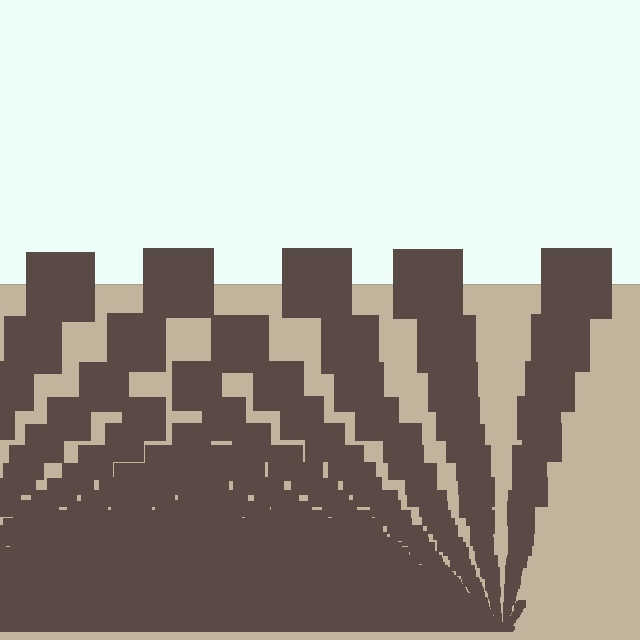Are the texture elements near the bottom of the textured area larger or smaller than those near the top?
Smaller. The gradient is inverted — elements near the bottom are smaller and denser.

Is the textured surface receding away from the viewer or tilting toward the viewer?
The surface appears to tilt toward the viewer. Texture elements get larger and sparser toward the top.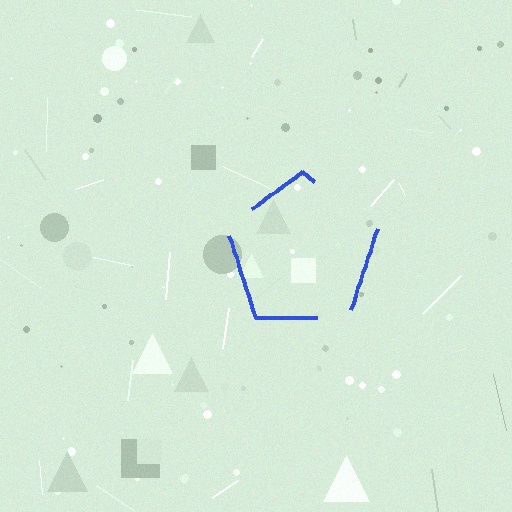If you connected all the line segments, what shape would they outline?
They would outline a pentagon.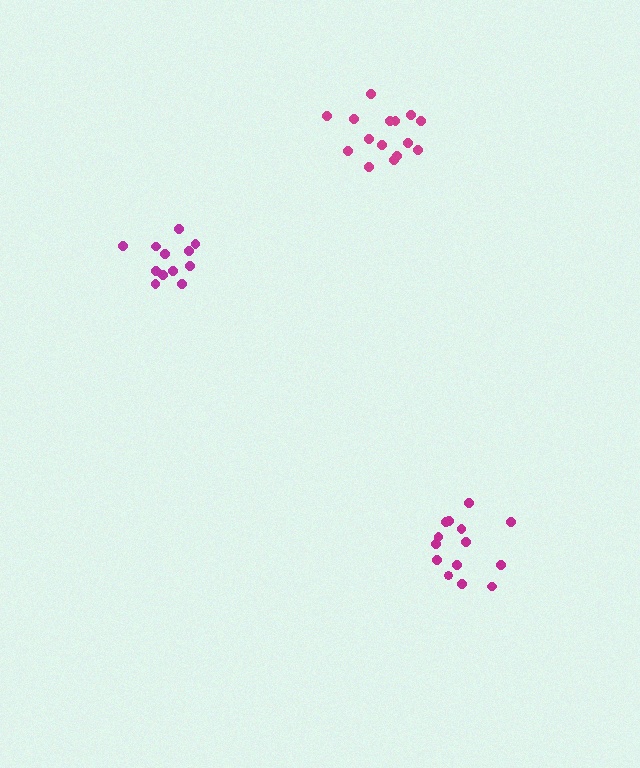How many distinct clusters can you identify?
There are 3 distinct clusters.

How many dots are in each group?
Group 1: 12 dots, Group 2: 14 dots, Group 3: 15 dots (41 total).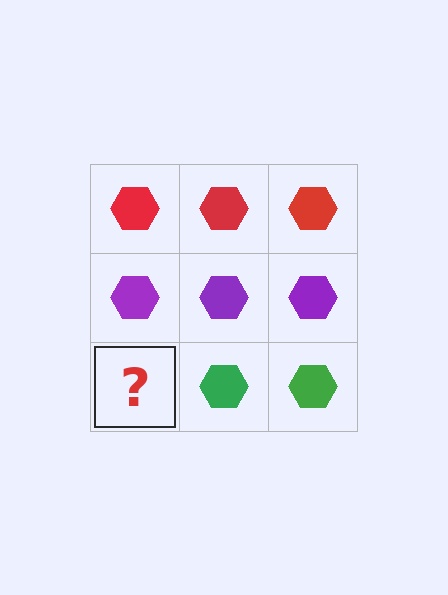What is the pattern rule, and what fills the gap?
The rule is that each row has a consistent color. The gap should be filled with a green hexagon.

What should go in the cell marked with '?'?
The missing cell should contain a green hexagon.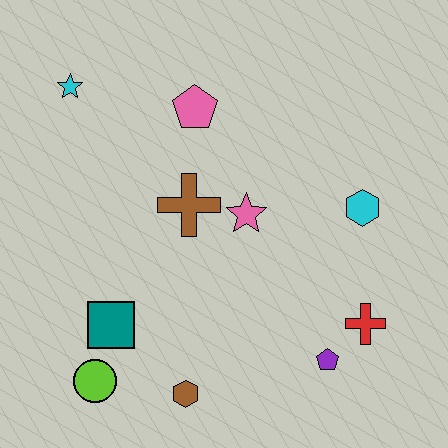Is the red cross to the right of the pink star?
Yes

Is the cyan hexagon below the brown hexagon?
No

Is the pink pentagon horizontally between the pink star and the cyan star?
Yes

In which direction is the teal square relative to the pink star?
The teal square is to the left of the pink star.